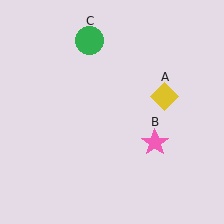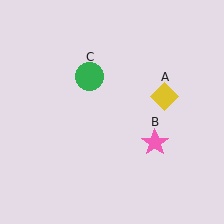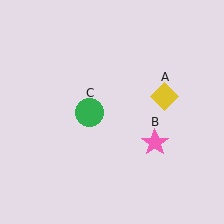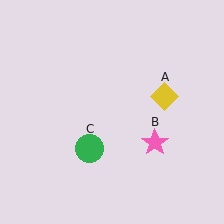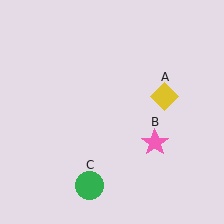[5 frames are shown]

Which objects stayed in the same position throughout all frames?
Yellow diamond (object A) and pink star (object B) remained stationary.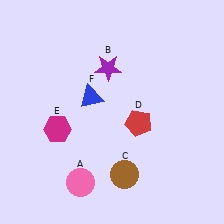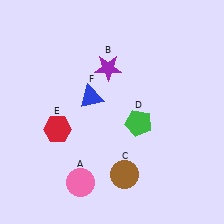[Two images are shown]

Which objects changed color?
D changed from red to green. E changed from magenta to red.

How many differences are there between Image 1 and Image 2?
There are 2 differences between the two images.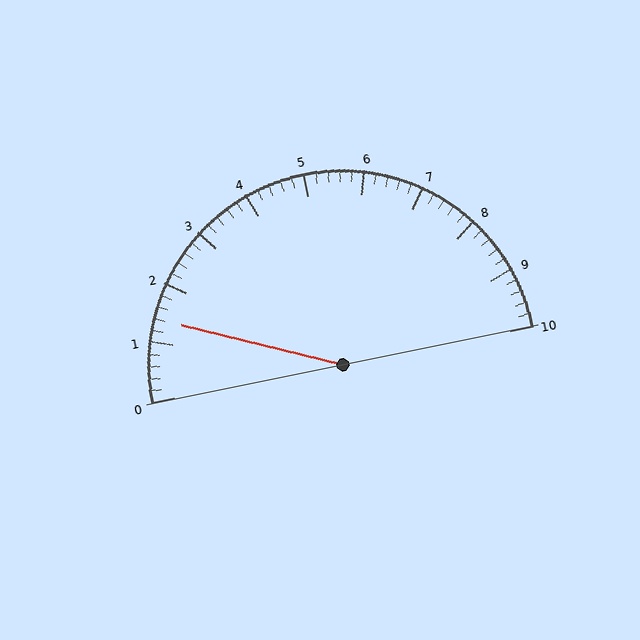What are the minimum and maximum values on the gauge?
The gauge ranges from 0 to 10.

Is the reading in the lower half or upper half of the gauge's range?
The reading is in the lower half of the range (0 to 10).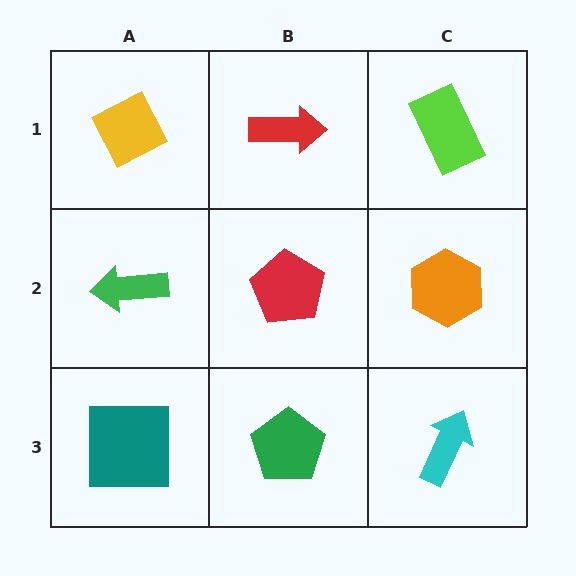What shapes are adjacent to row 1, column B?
A red pentagon (row 2, column B), a yellow diamond (row 1, column A), a lime rectangle (row 1, column C).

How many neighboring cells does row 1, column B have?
3.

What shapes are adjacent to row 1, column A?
A green arrow (row 2, column A), a red arrow (row 1, column B).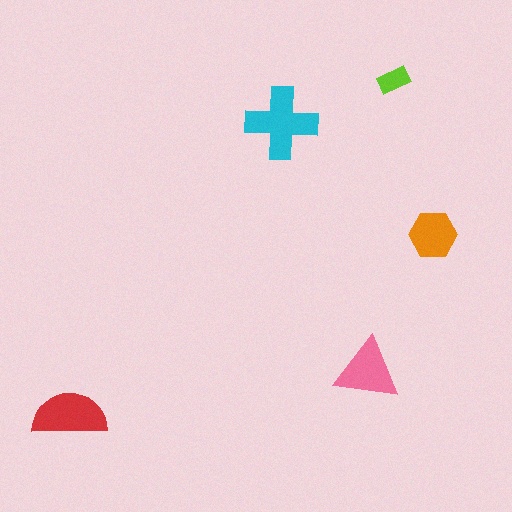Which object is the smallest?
The lime rectangle.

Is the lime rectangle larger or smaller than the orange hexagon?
Smaller.